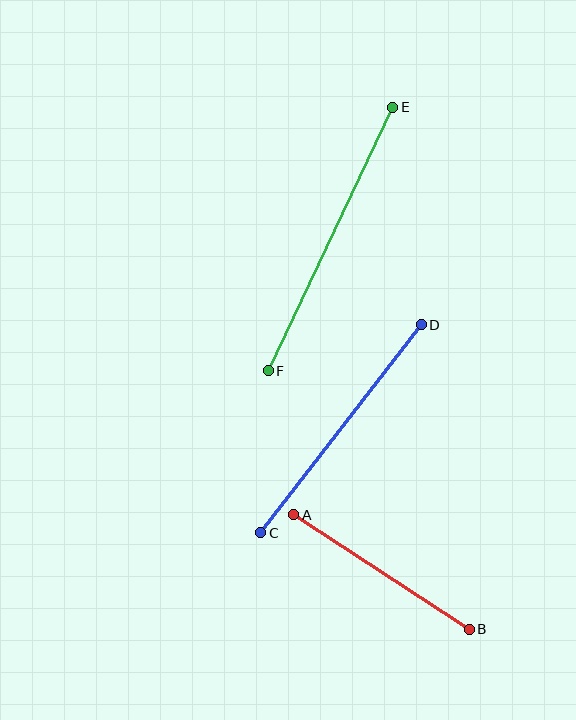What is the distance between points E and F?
The distance is approximately 291 pixels.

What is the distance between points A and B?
The distance is approximately 210 pixels.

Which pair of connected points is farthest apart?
Points E and F are farthest apart.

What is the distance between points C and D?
The distance is approximately 263 pixels.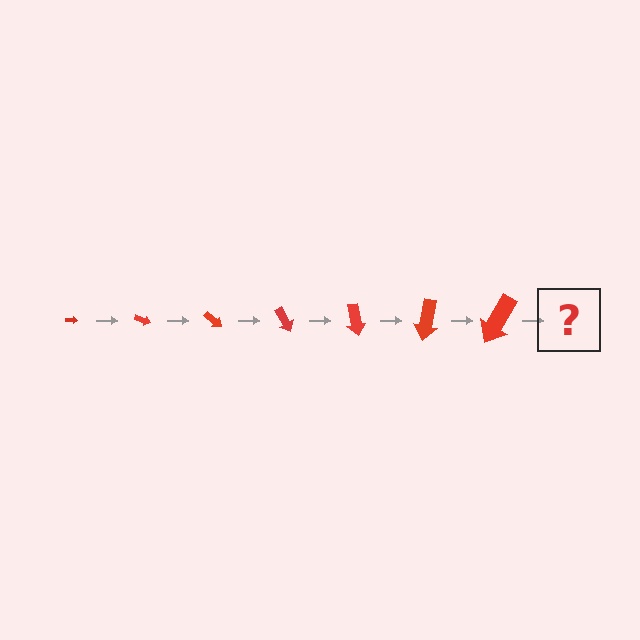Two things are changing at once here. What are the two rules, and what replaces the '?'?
The two rules are that the arrow grows larger each step and it rotates 20 degrees each step. The '?' should be an arrow, larger than the previous one and rotated 140 degrees from the start.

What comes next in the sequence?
The next element should be an arrow, larger than the previous one and rotated 140 degrees from the start.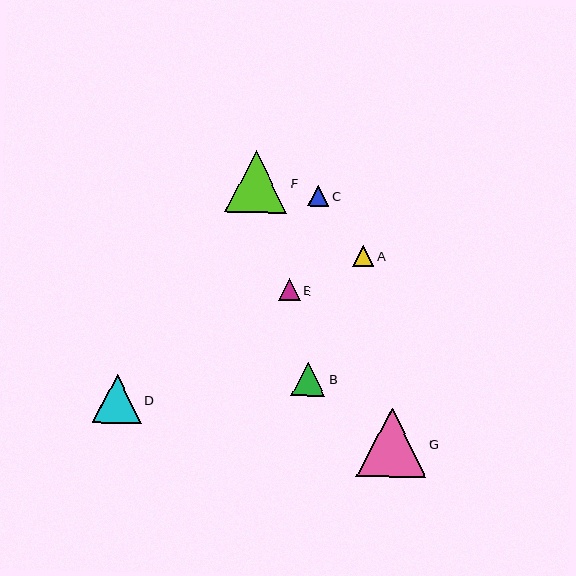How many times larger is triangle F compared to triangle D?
Triangle F is approximately 1.3 times the size of triangle D.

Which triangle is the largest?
Triangle G is the largest with a size of approximately 70 pixels.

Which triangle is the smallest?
Triangle A is the smallest with a size of approximately 21 pixels.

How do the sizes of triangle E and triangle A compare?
Triangle E and triangle A are approximately the same size.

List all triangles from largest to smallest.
From largest to smallest: G, F, D, B, E, C, A.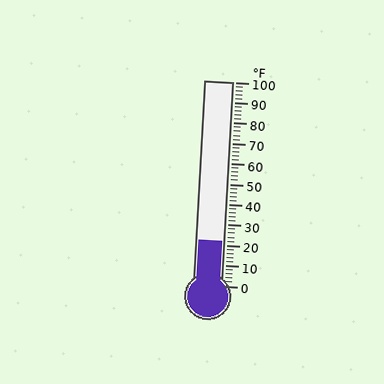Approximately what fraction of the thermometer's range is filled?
The thermometer is filled to approximately 20% of its range.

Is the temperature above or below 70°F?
The temperature is below 70°F.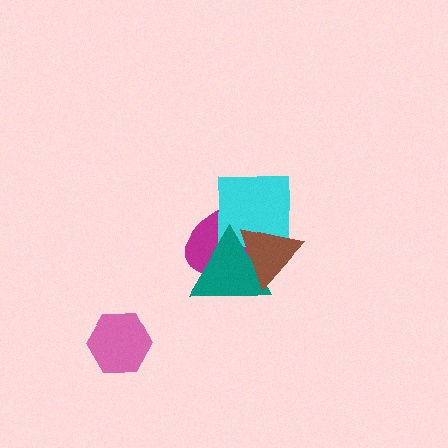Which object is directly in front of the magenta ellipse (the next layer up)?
The cyan square is directly in front of the magenta ellipse.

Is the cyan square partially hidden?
Yes, it is partially covered by another shape.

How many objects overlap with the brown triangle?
3 objects overlap with the brown triangle.